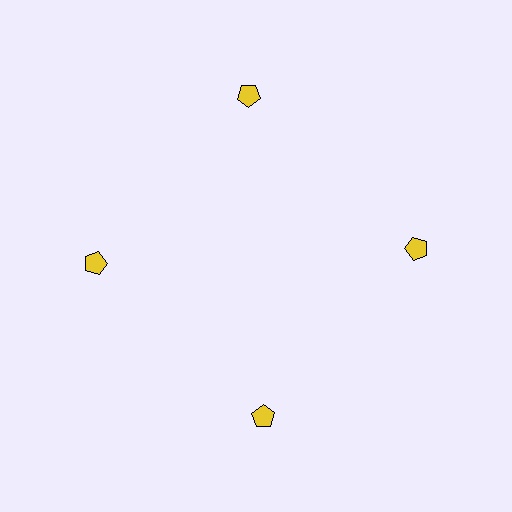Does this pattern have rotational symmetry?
Yes, this pattern has 4-fold rotational symmetry. It looks the same after rotating 90 degrees around the center.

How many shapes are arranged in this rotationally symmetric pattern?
There are 4 shapes, arranged in 4 groups of 1.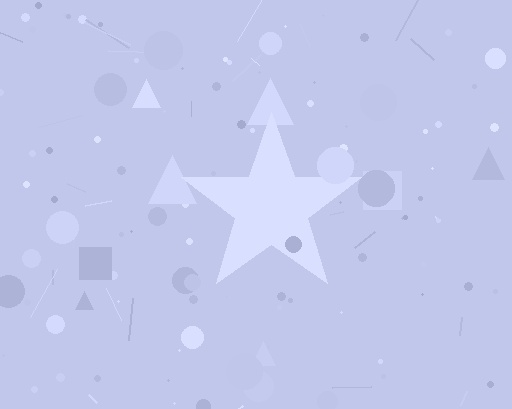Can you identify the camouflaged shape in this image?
The camouflaged shape is a star.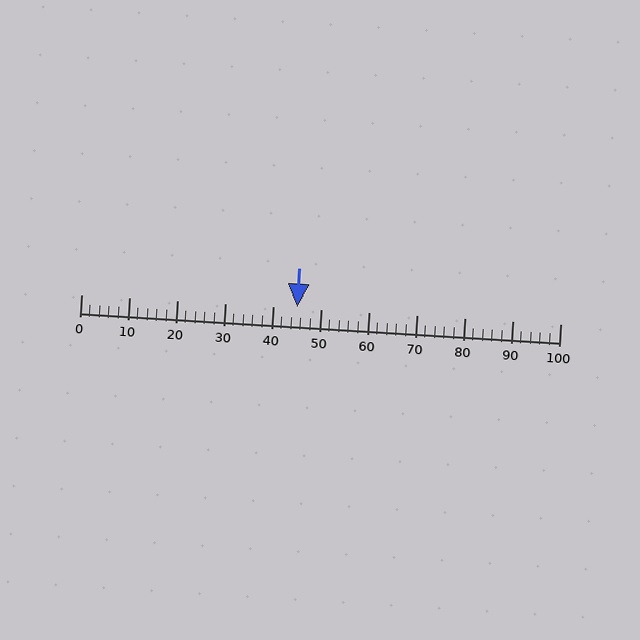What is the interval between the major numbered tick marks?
The major tick marks are spaced 10 units apart.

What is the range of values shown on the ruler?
The ruler shows values from 0 to 100.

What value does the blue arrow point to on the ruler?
The blue arrow points to approximately 45.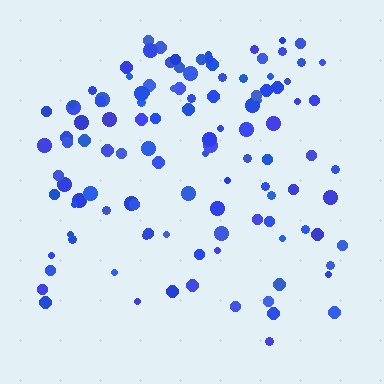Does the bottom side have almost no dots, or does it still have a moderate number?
Still a moderate number, just noticeably fewer than the top.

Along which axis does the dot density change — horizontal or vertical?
Vertical.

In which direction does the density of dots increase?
From bottom to top, with the top side densest.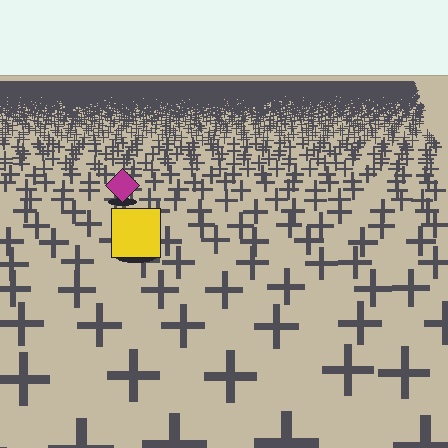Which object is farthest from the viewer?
The magenta diamond is farthest from the viewer. It appears smaller and the ground texture around it is denser.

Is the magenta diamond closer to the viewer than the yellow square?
No. The yellow square is closer — you can tell from the texture gradient: the ground texture is coarser near it.